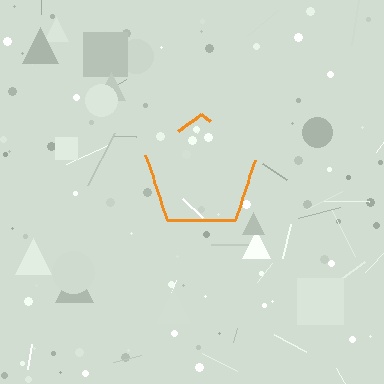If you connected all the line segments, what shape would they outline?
They would outline a pentagon.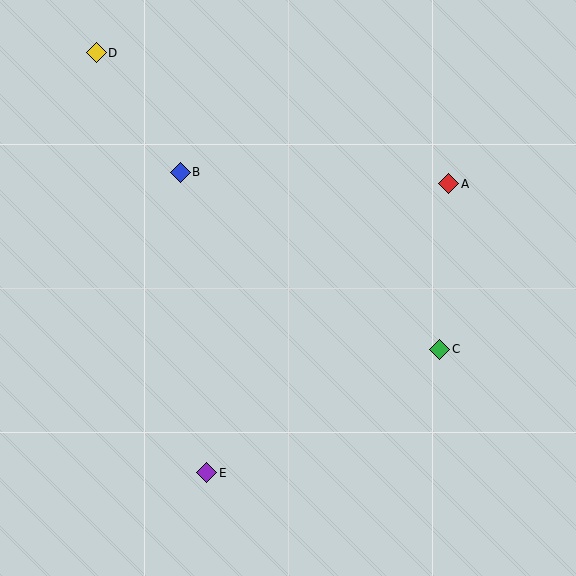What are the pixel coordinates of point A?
Point A is at (449, 184).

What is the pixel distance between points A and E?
The distance between A and E is 377 pixels.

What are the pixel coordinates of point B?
Point B is at (180, 172).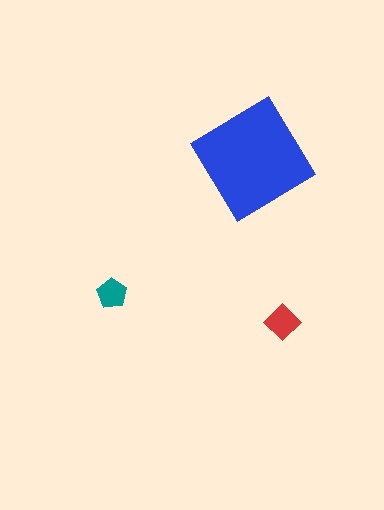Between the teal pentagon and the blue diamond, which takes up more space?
The blue diamond.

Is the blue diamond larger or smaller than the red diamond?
Larger.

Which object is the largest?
The blue diamond.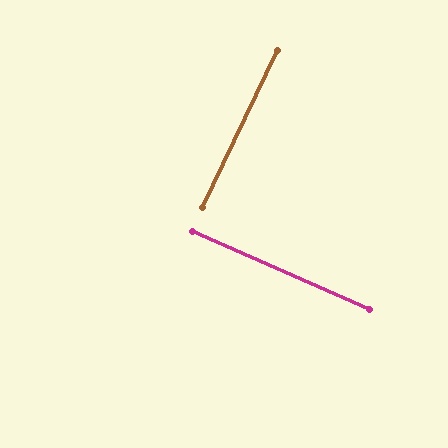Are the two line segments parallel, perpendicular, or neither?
Perpendicular — they meet at approximately 88°.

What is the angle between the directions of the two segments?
Approximately 88 degrees.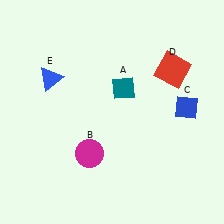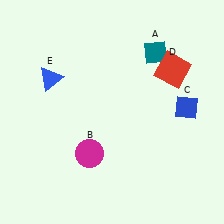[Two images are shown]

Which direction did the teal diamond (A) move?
The teal diamond (A) moved up.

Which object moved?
The teal diamond (A) moved up.